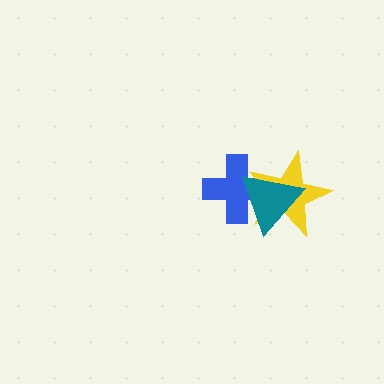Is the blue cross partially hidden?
Yes, it is partially covered by another shape.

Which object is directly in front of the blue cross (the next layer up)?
The yellow star is directly in front of the blue cross.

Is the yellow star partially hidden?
Yes, it is partially covered by another shape.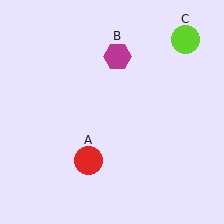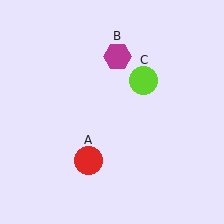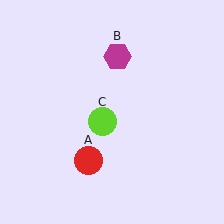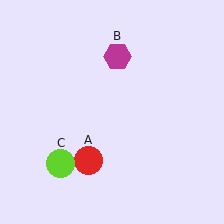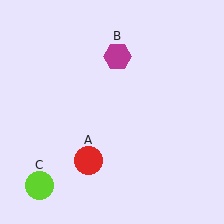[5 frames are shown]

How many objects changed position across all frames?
1 object changed position: lime circle (object C).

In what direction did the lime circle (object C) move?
The lime circle (object C) moved down and to the left.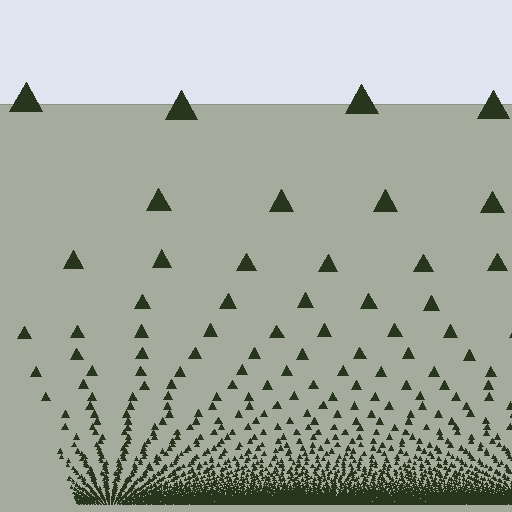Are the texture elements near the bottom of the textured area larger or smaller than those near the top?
Smaller. The gradient is inverted — elements near the bottom are smaller and denser.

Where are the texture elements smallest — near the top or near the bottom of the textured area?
Near the bottom.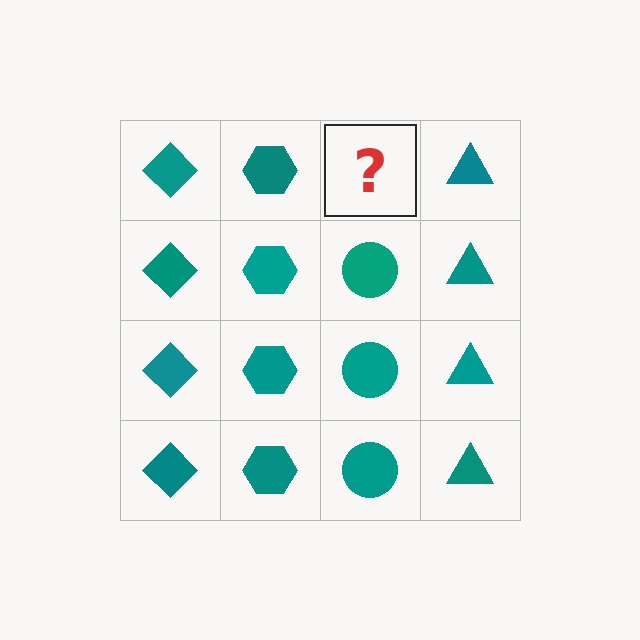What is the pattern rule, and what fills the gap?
The rule is that each column has a consistent shape. The gap should be filled with a teal circle.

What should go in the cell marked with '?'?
The missing cell should contain a teal circle.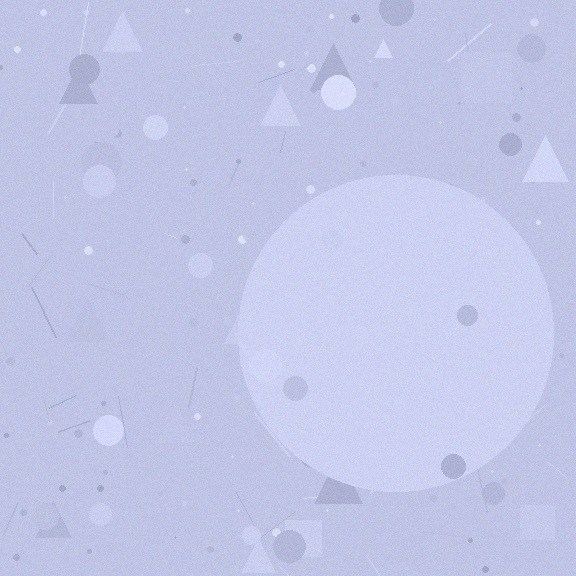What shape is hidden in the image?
A circle is hidden in the image.